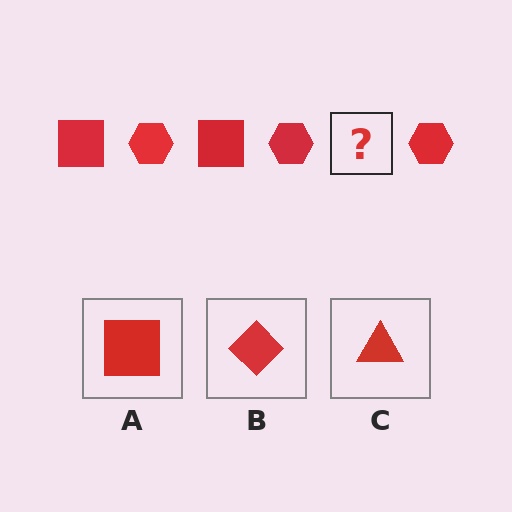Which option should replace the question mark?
Option A.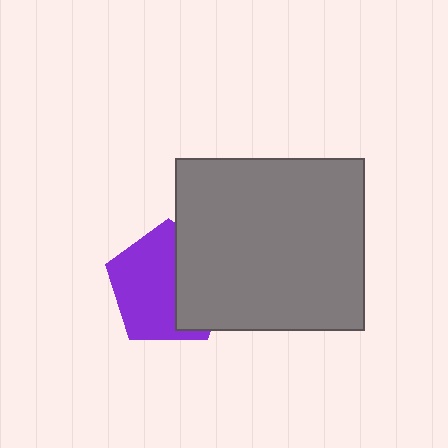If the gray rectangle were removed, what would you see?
You would see the complete purple pentagon.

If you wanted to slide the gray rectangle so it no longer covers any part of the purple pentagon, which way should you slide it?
Slide it right — that is the most direct way to separate the two shapes.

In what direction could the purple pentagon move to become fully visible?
The purple pentagon could move left. That would shift it out from behind the gray rectangle entirely.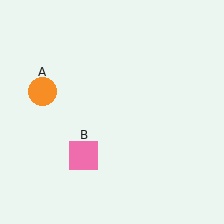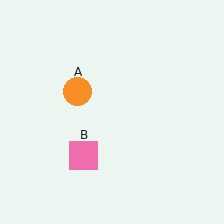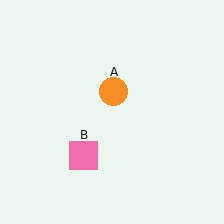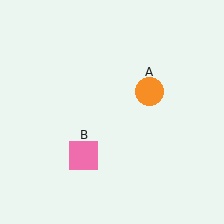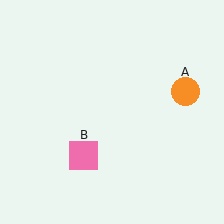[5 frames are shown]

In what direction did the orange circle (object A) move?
The orange circle (object A) moved right.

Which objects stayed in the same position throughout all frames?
Pink square (object B) remained stationary.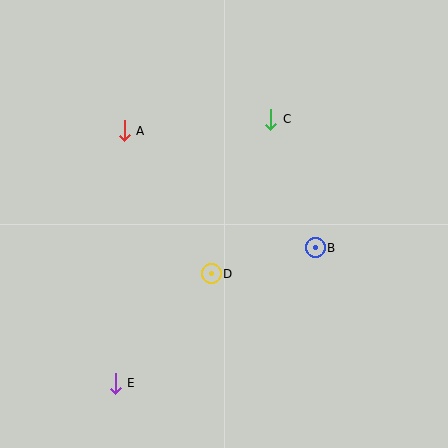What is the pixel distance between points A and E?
The distance between A and E is 253 pixels.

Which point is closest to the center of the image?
Point D at (211, 274) is closest to the center.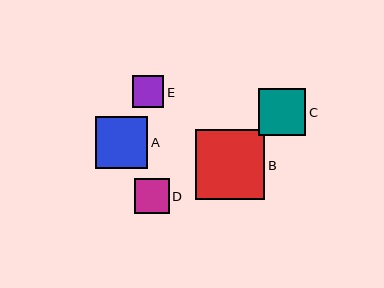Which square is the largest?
Square B is the largest with a size of approximately 69 pixels.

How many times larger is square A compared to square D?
Square A is approximately 1.5 times the size of square D.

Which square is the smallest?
Square E is the smallest with a size of approximately 32 pixels.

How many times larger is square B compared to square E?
Square B is approximately 2.2 times the size of square E.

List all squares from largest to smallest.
From largest to smallest: B, A, C, D, E.